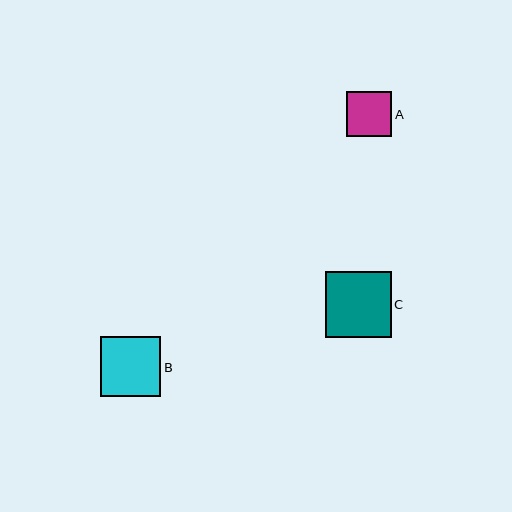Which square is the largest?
Square C is the largest with a size of approximately 66 pixels.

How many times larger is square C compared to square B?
Square C is approximately 1.1 times the size of square B.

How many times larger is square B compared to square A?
Square B is approximately 1.3 times the size of square A.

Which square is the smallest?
Square A is the smallest with a size of approximately 46 pixels.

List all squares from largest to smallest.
From largest to smallest: C, B, A.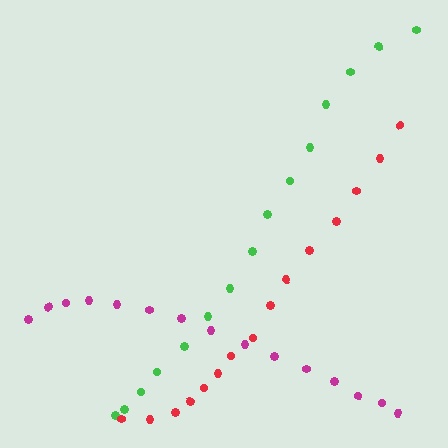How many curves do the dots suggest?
There are 3 distinct paths.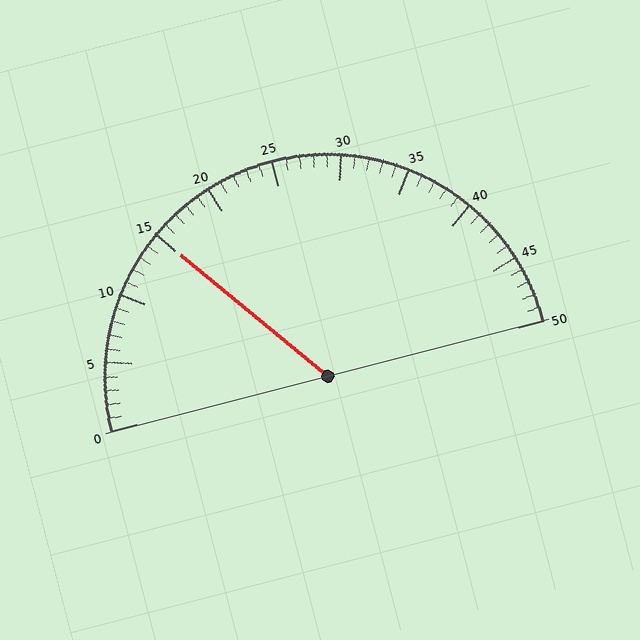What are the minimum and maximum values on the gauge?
The gauge ranges from 0 to 50.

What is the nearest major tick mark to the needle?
The nearest major tick mark is 15.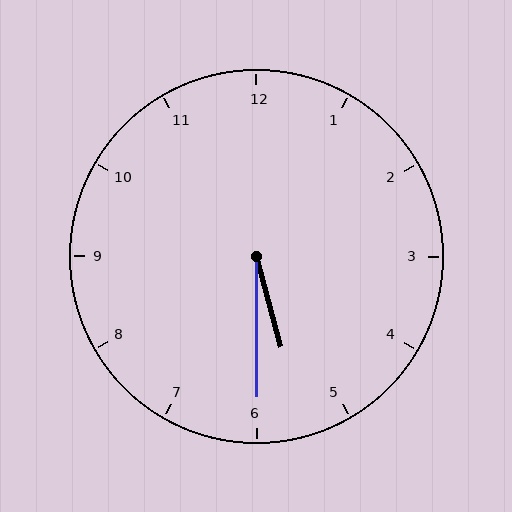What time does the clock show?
5:30.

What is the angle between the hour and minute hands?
Approximately 15 degrees.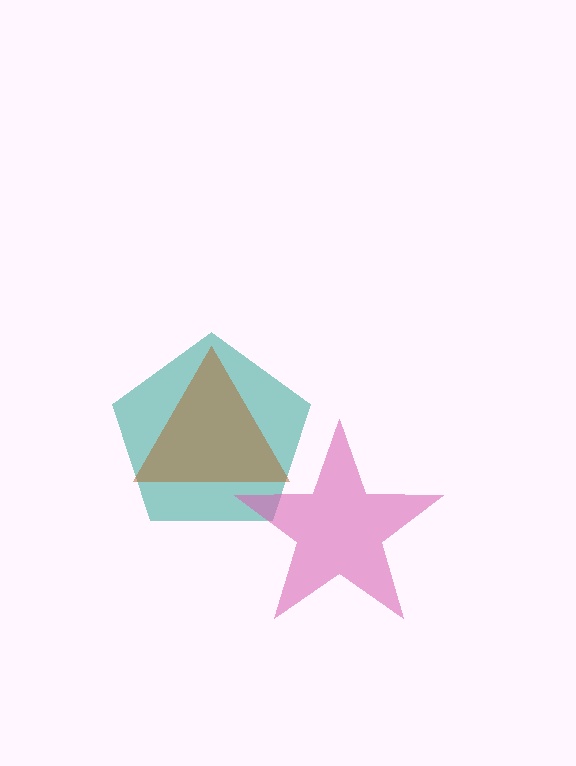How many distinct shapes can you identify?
There are 3 distinct shapes: a teal pentagon, a brown triangle, a pink star.